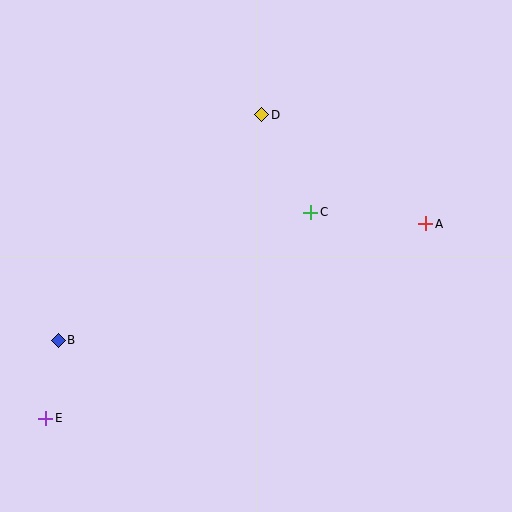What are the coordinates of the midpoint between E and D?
The midpoint between E and D is at (154, 266).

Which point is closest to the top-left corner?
Point D is closest to the top-left corner.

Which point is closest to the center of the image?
Point C at (311, 212) is closest to the center.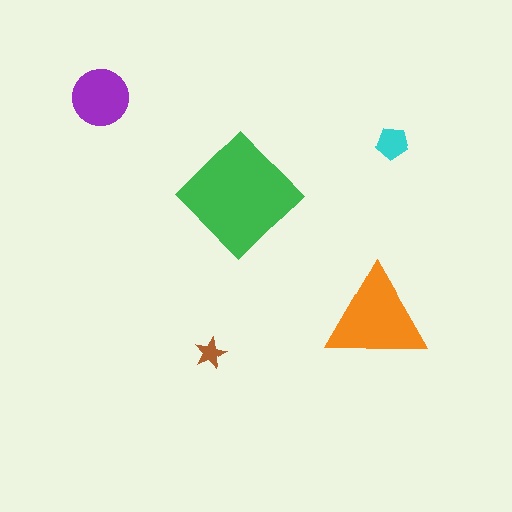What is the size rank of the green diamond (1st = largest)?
1st.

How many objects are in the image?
There are 5 objects in the image.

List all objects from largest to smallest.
The green diamond, the orange triangle, the purple circle, the cyan pentagon, the brown star.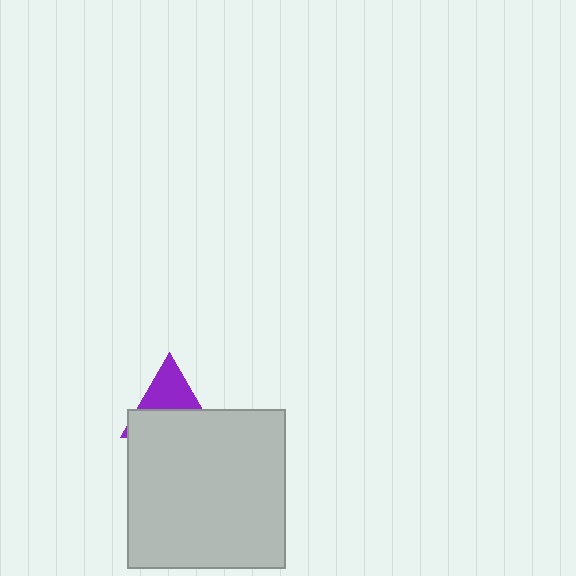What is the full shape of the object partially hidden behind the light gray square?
The partially hidden object is a purple triangle.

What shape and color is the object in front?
The object in front is a light gray square.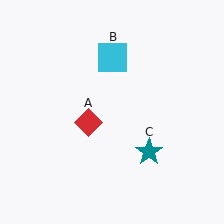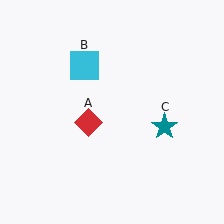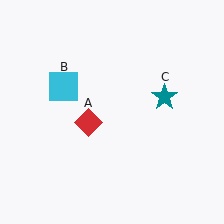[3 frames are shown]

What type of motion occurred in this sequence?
The cyan square (object B), teal star (object C) rotated counterclockwise around the center of the scene.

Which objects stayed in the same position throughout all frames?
Red diamond (object A) remained stationary.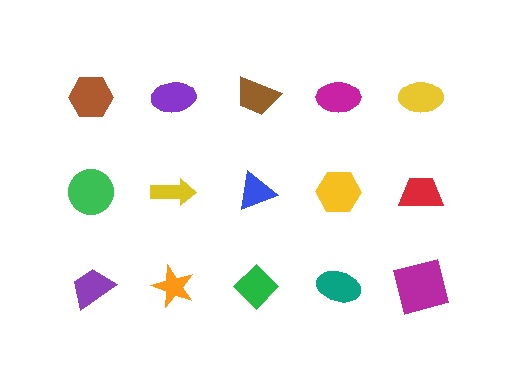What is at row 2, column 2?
A yellow arrow.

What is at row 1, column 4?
A magenta ellipse.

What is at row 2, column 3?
A blue triangle.